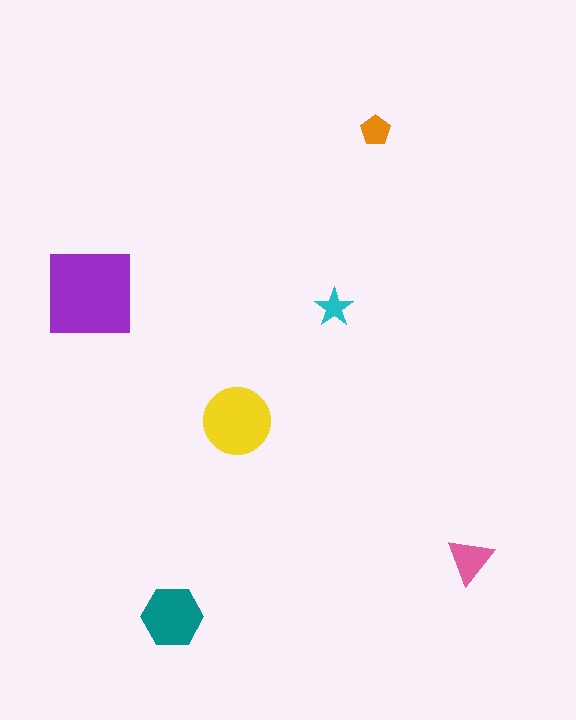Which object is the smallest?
The cyan star.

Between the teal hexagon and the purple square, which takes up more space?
The purple square.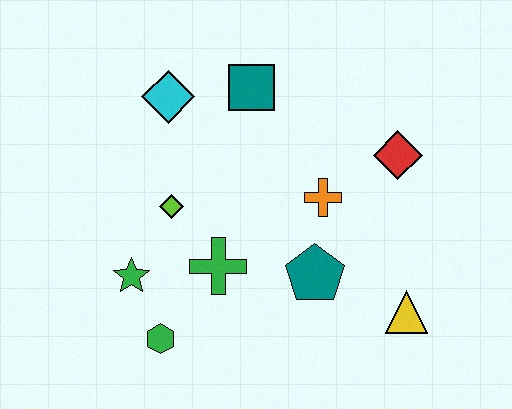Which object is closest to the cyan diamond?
The teal square is closest to the cyan diamond.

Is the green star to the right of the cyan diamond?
No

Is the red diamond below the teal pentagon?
No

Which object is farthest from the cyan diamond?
The yellow triangle is farthest from the cyan diamond.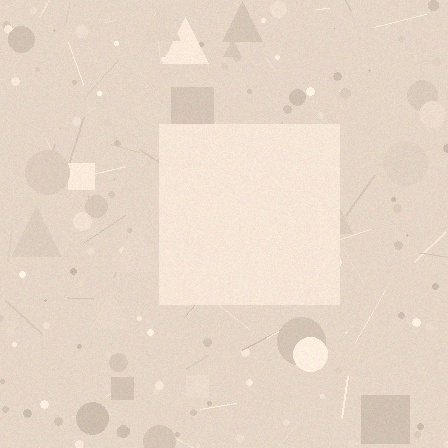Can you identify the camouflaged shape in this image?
The camouflaged shape is a square.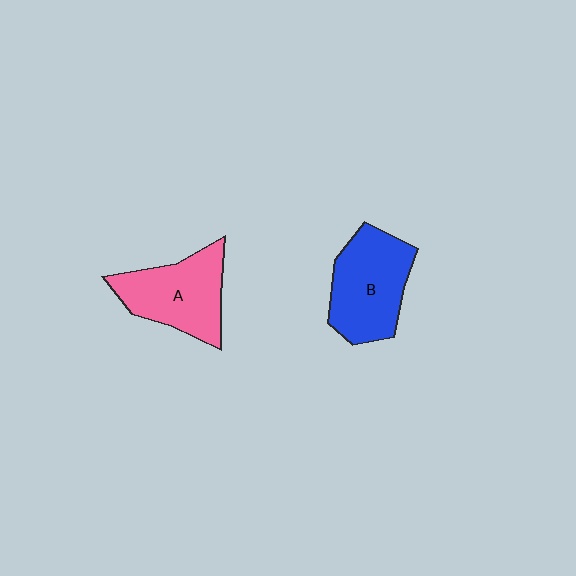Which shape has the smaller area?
Shape A (pink).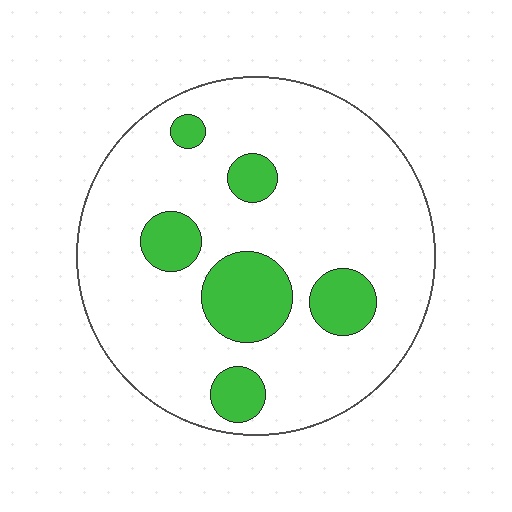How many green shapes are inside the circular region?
6.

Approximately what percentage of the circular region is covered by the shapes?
Approximately 20%.